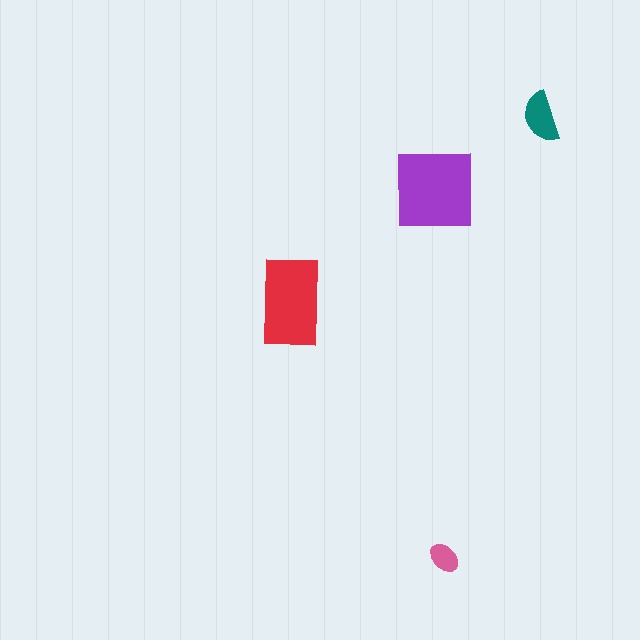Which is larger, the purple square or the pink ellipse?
The purple square.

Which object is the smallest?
The pink ellipse.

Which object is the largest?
The purple square.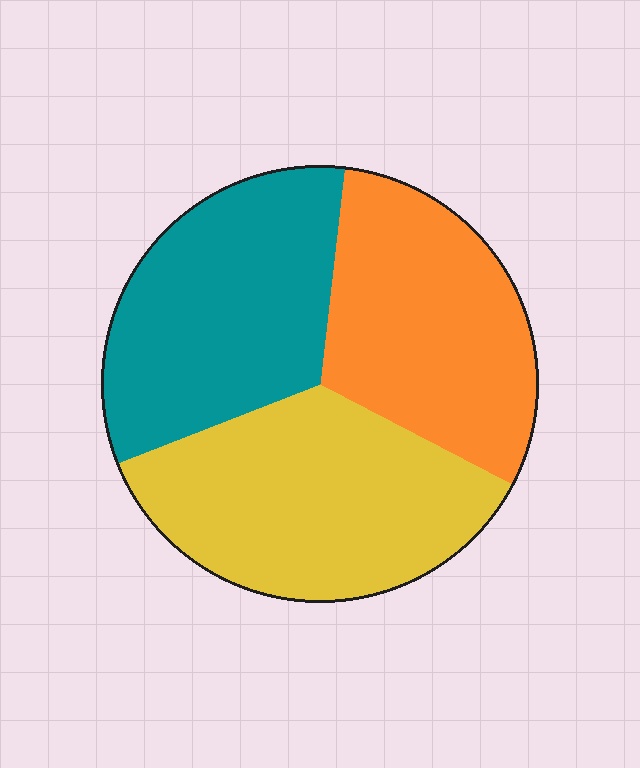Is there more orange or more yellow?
Yellow.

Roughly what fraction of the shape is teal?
Teal takes up between a sixth and a third of the shape.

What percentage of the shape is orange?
Orange covers 31% of the shape.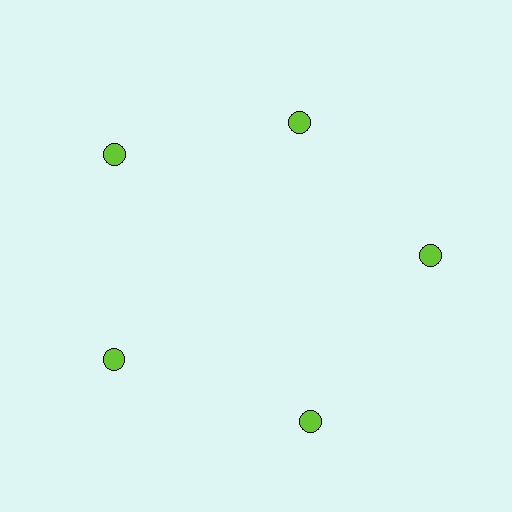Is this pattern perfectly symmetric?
No. The 5 lime circles are arranged in a ring, but one element near the 1 o'clock position is pulled inward toward the center, breaking the 5-fold rotational symmetry.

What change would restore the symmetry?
The symmetry would be restored by moving it outward, back onto the ring so that all 5 circles sit at equal angles and equal distance from the center.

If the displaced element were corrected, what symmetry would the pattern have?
It would have 5-fold rotational symmetry — the pattern would map onto itself every 72 degrees.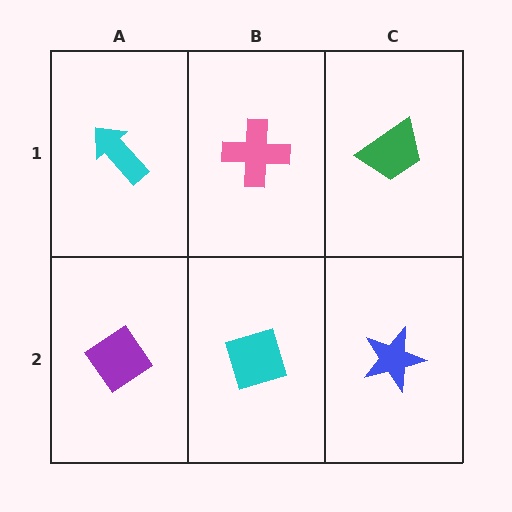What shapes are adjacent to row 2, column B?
A pink cross (row 1, column B), a purple diamond (row 2, column A), a blue star (row 2, column C).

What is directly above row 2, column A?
A cyan arrow.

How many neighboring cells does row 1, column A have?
2.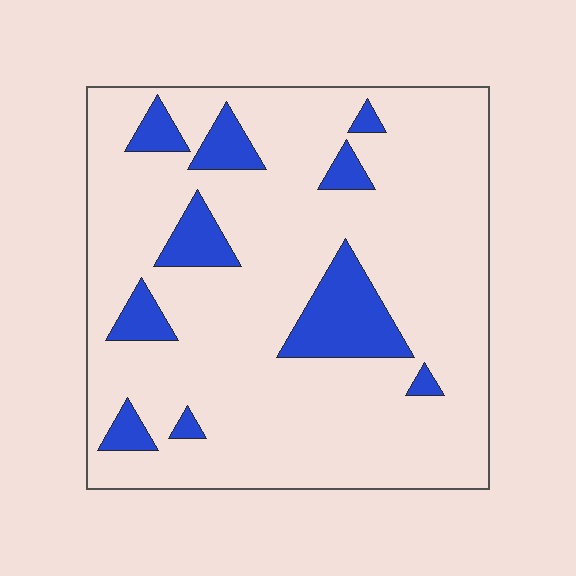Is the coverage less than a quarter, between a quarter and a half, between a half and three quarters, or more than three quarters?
Less than a quarter.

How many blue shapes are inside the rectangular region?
10.